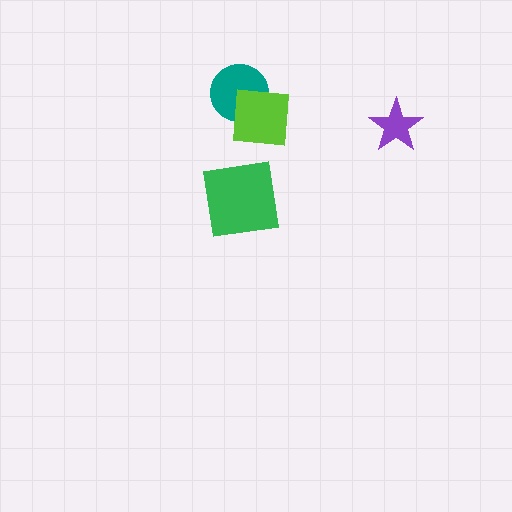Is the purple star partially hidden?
No, no other shape covers it.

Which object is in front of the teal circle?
The lime square is in front of the teal circle.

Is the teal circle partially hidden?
Yes, it is partially covered by another shape.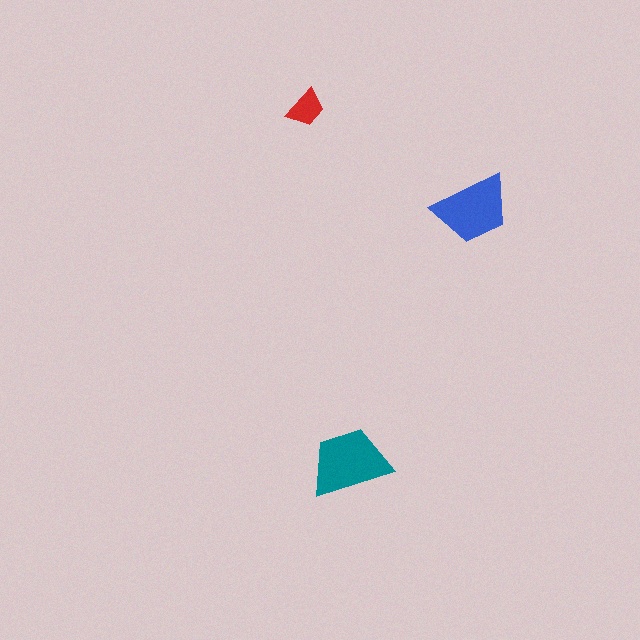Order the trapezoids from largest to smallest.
the teal one, the blue one, the red one.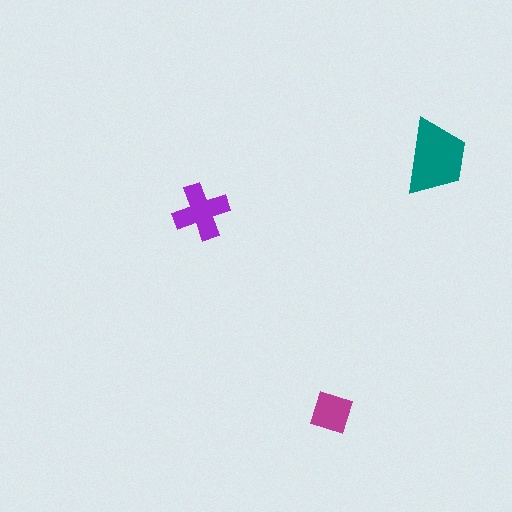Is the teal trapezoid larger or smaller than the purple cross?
Larger.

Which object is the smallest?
The magenta square.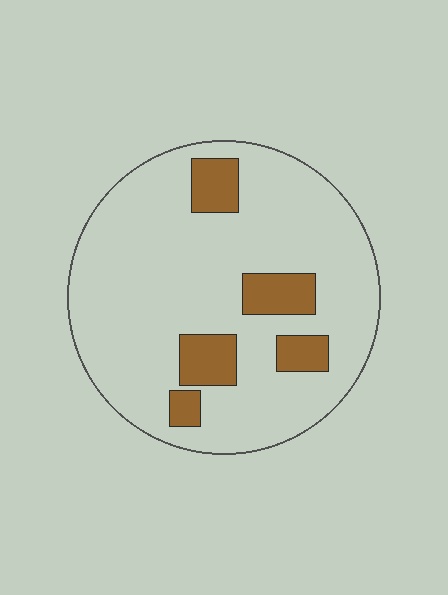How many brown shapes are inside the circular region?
5.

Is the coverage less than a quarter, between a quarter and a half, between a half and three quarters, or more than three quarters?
Less than a quarter.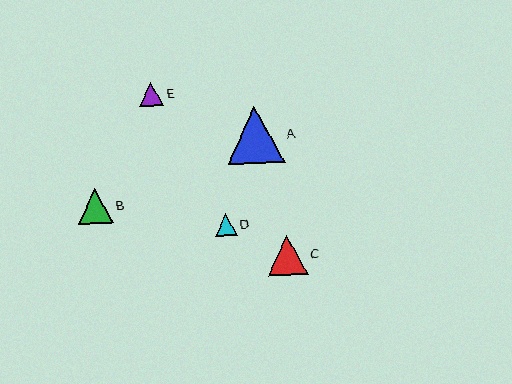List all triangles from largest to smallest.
From largest to smallest: A, C, B, E, D.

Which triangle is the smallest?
Triangle D is the smallest with a size of approximately 21 pixels.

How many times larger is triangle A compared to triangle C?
Triangle A is approximately 1.4 times the size of triangle C.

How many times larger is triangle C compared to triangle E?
Triangle C is approximately 1.6 times the size of triangle E.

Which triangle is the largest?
Triangle A is the largest with a size of approximately 57 pixels.